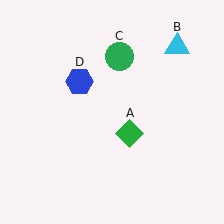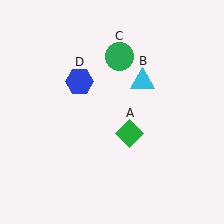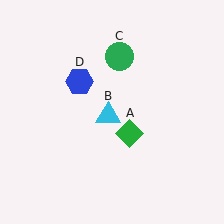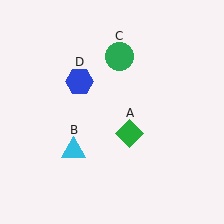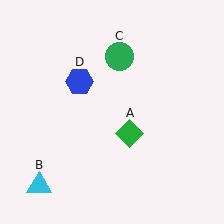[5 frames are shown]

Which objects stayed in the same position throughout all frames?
Green diamond (object A) and green circle (object C) and blue hexagon (object D) remained stationary.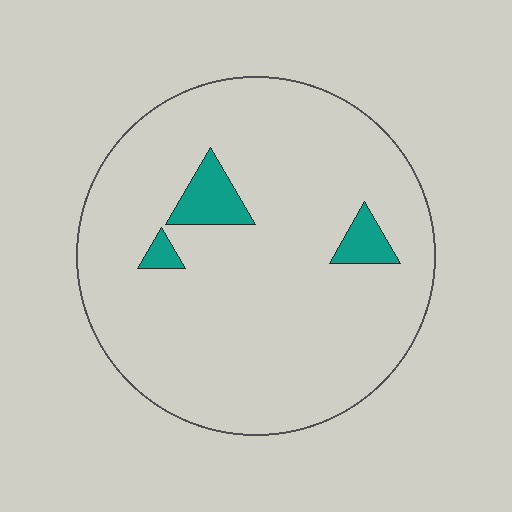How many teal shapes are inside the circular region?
3.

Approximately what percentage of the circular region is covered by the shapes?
Approximately 5%.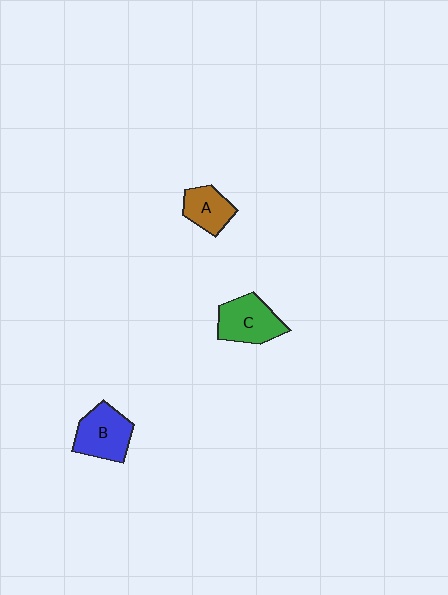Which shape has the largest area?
Shape B (blue).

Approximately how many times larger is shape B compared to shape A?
Approximately 1.4 times.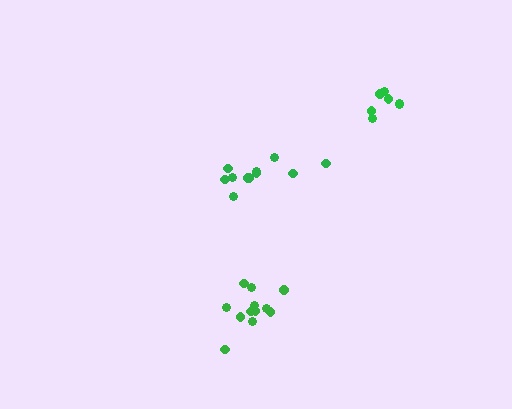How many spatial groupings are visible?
There are 3 spatial groupings.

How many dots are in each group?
Group 1: 7 dots, Group 2: 11 dots, Group 3: 12 dots (30 total).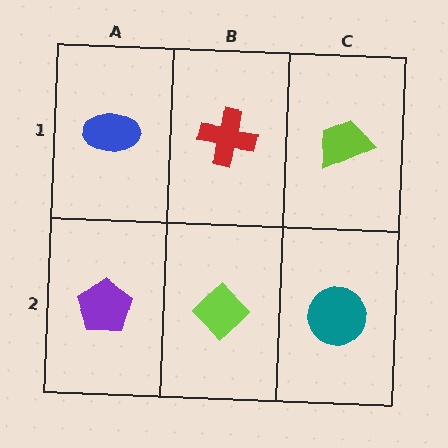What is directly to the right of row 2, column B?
A teal circle.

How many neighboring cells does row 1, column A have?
2.